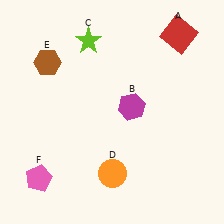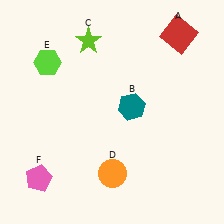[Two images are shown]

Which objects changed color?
B changed from magenta to teal. E changed from brown to lime.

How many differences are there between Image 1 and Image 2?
There are 2 differences between the two images.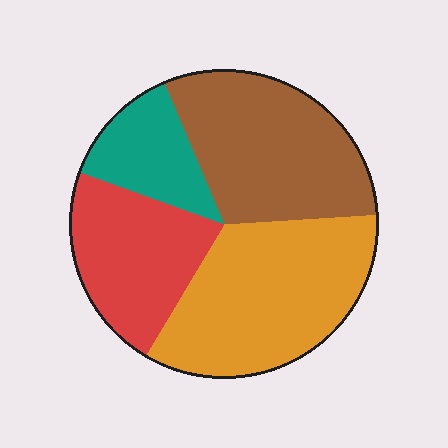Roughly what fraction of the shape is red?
Red covers roughly 20% of the shape.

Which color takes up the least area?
Teal, at roughly 15%.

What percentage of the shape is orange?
Orange takes up between a quarter and a half of the shape.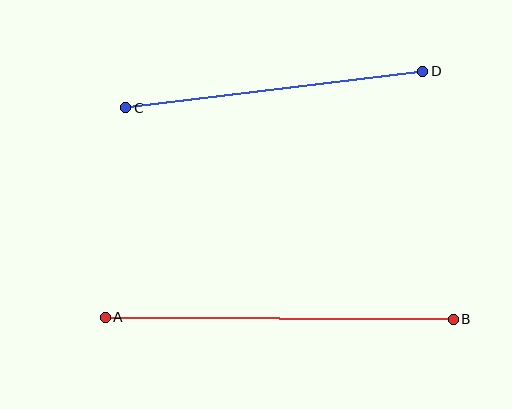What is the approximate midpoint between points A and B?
The midpoint is at approximately (279, 318) pixels.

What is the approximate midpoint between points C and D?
The midpoint is at approximately (274, 90) pixels.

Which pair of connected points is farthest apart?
Points A and B are farthest apart.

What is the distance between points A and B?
The distance is approximately 348 pixels.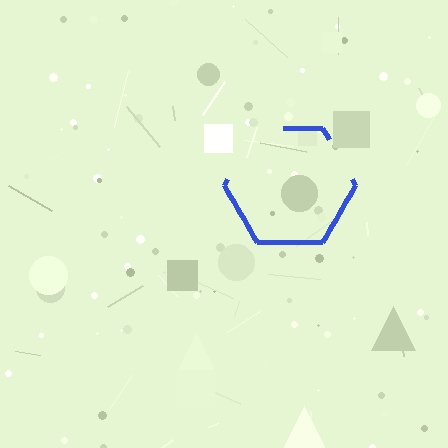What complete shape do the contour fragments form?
The contour fragments form a hexagon.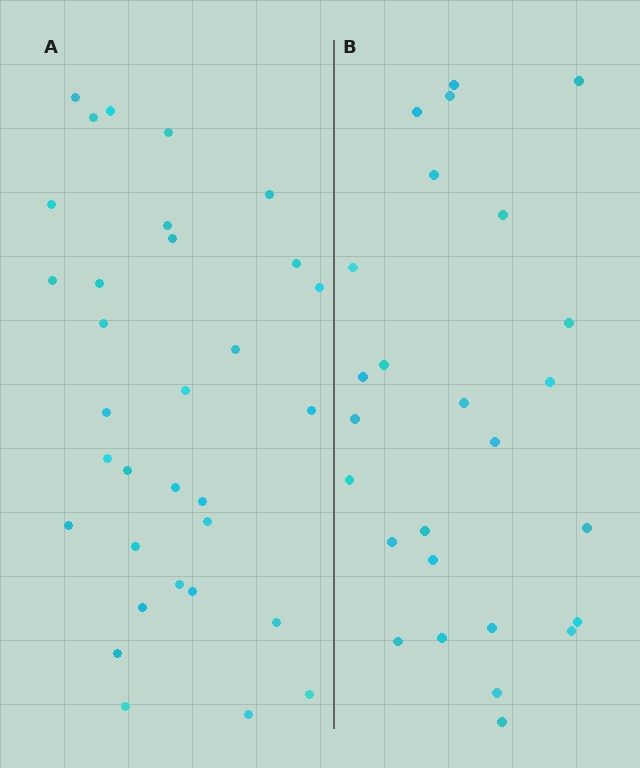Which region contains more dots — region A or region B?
Region A (the left region) has more dots.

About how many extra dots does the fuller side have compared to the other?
Region A has about 6 more dots than region B.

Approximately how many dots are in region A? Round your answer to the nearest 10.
About 30 dots. (The exact count is 32, which rounds to 30.)